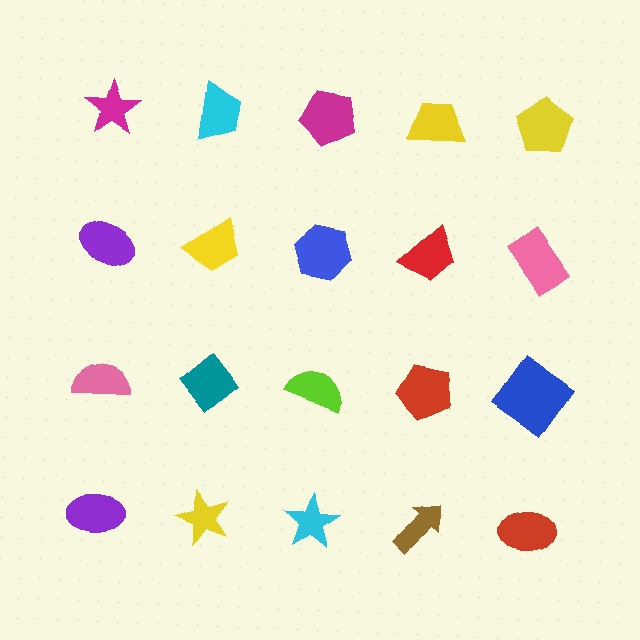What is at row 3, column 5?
A blue diamond.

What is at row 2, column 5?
A pink rectangle.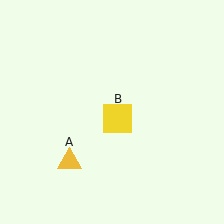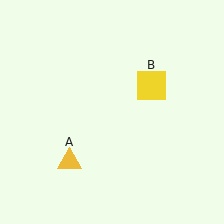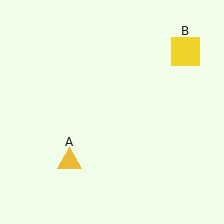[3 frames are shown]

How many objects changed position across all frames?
1 object changed position: yellow square (object B).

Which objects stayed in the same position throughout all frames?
Yellow triangle (object A) remained stationary.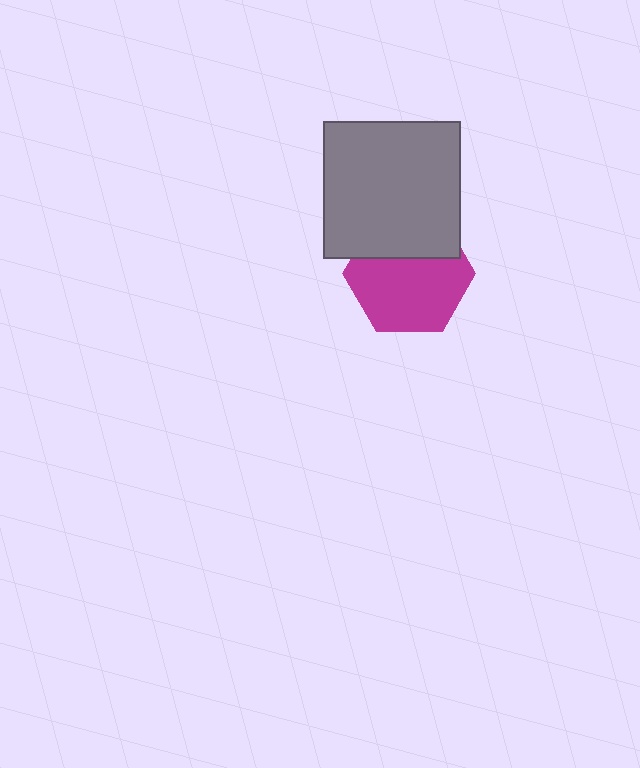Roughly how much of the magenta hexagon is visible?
Most of it is visible (roughly 66%).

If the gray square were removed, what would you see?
You would see the complete magenta hexagon.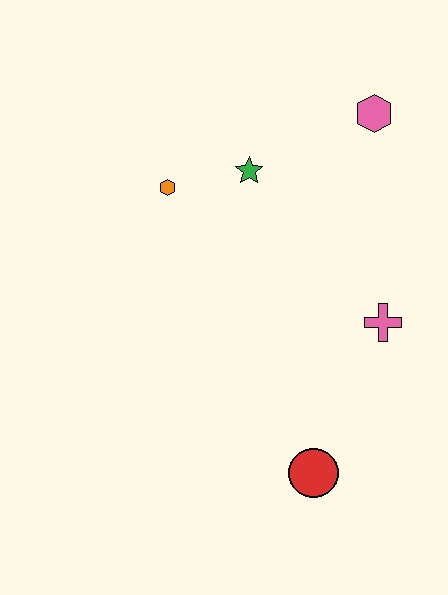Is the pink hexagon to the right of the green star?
Yes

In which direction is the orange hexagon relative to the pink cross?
The orange hexagon is to the left of the pink cross.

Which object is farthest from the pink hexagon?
The red circle is farthest from the pink hexagon.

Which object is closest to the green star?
The orange hexagon is closest to the green star.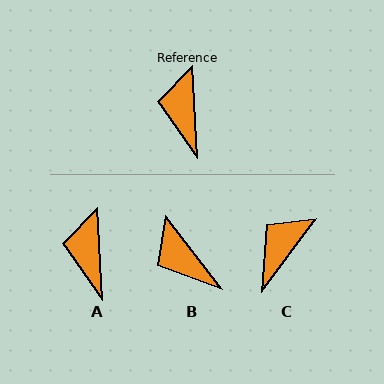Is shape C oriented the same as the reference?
No, it is off by about 40 degrees.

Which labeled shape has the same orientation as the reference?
A.